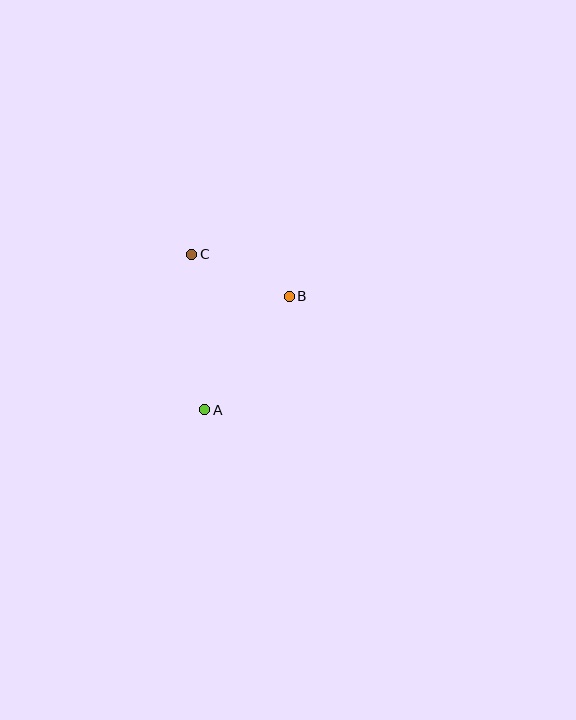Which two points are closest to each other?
Points B and C are closest to each other.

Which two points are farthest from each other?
Points A and C are farthest from each other.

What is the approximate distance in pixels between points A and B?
The distance between A and B is approximately 141 pixels.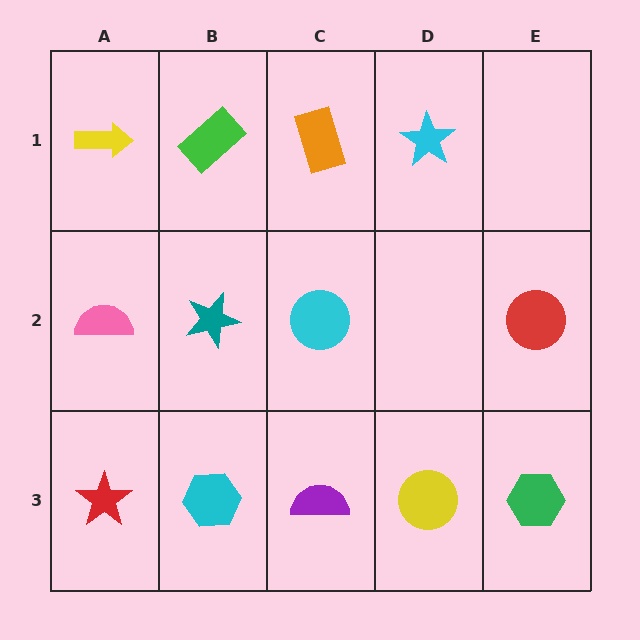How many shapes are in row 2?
4 shapes.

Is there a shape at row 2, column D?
No, that cell is empty.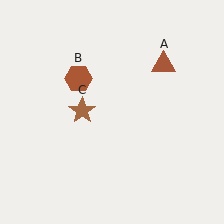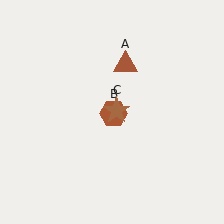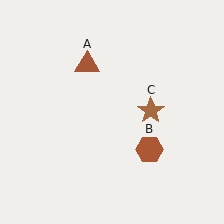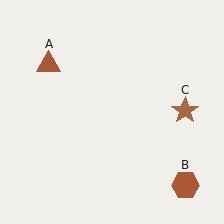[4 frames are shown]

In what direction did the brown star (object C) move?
The brown star (object C) moved right.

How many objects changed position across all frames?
3 objects changed position: brown triangle (object A), brown hexagon (object B), brown star (object C).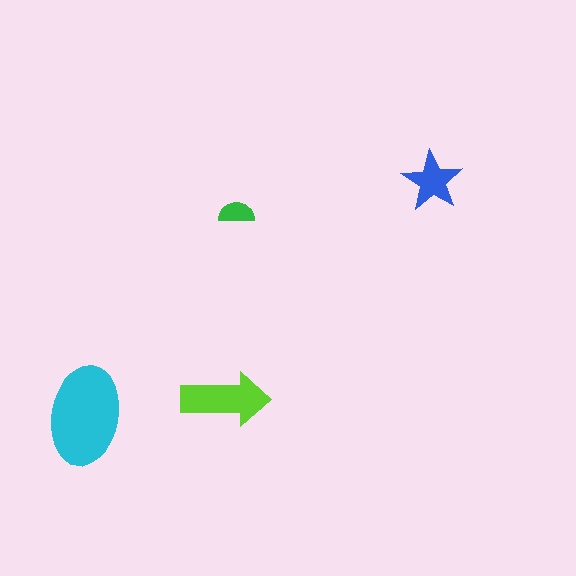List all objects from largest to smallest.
The cyan ellipse, the lime arrow, the blue star, the green semicircle.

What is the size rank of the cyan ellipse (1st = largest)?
1st.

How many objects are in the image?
There are 4 objects in the image.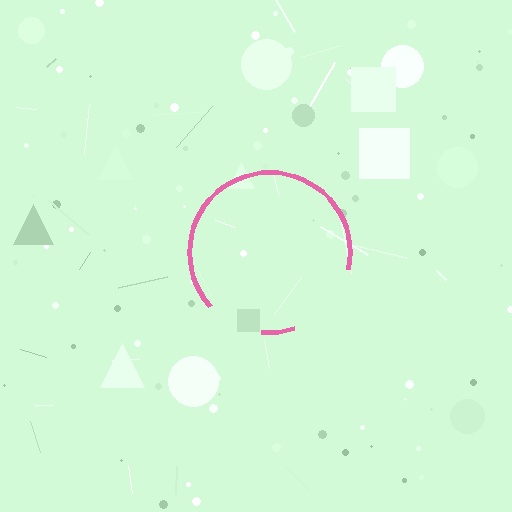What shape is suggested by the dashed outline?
The dashed outline suggests a circle.